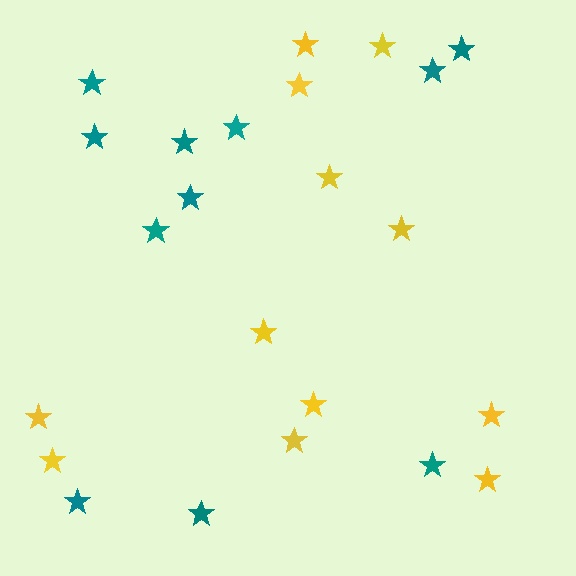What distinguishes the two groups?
There are 2 groups: one group of yellow stars (12) and one group of teal stars (11).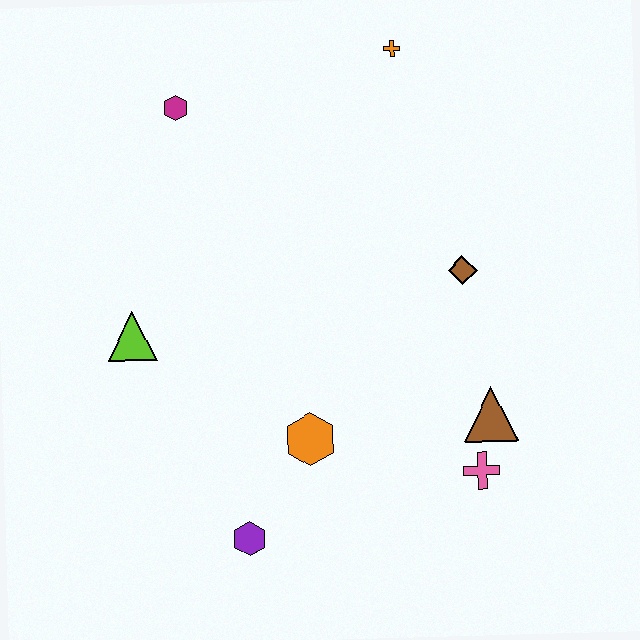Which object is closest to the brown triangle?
The pink cross is closest to the brown triangle.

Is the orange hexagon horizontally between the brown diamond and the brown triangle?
No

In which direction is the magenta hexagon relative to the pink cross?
The magenta hexagon is above the pink cross.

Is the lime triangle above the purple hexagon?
Yes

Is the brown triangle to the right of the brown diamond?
Yes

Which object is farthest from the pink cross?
The magenta hexagon is farthest from the pink cross.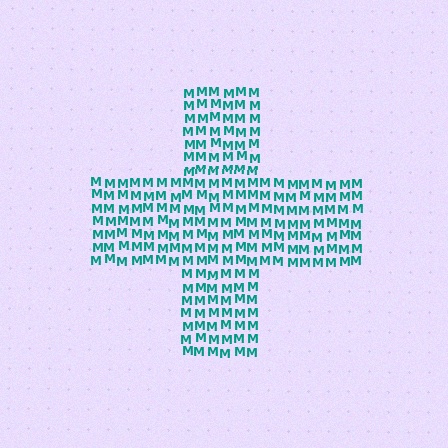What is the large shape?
The large shape is a cross.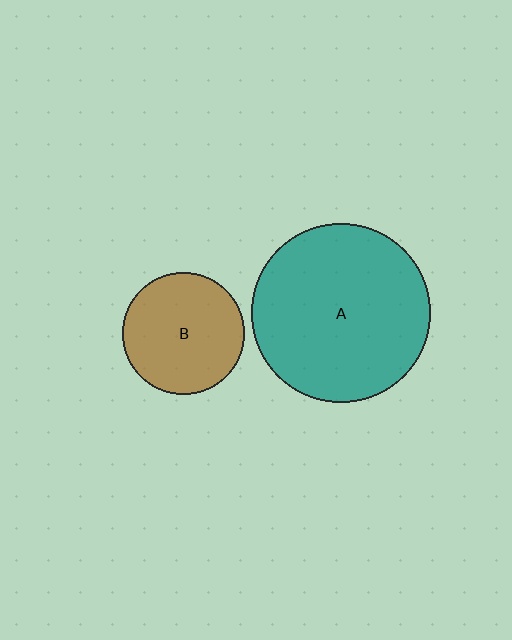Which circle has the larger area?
Circle A (teal).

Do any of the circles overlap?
No, none of the circles overlap.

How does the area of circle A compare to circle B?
Approximately 2.1 times.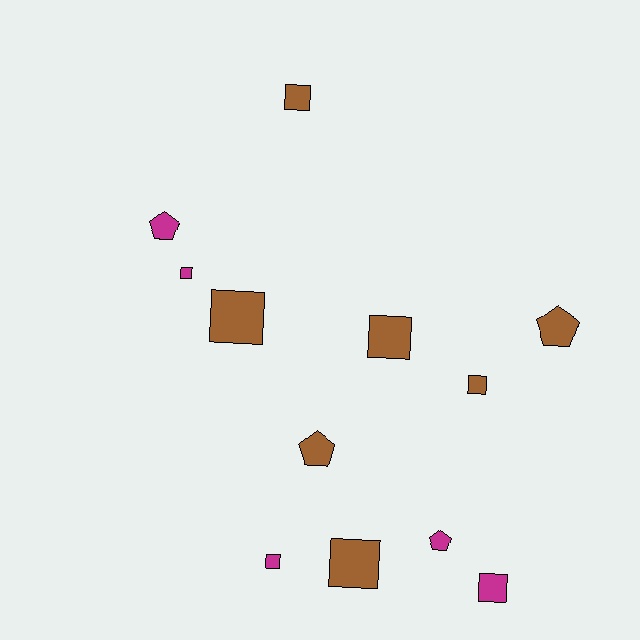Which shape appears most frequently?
Square, with 8 objects.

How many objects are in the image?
There are 12 objects.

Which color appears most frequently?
Brown, with 7 objects.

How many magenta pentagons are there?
There are 2 magenta pentagons.